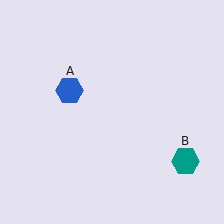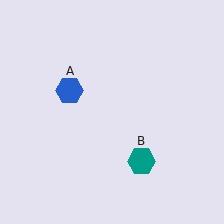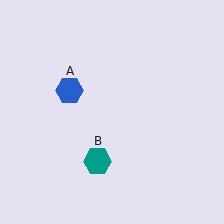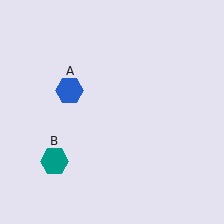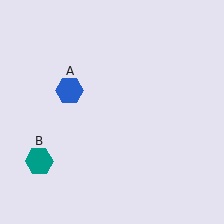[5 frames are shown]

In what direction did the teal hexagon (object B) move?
The teal hexagon (object B) moved left.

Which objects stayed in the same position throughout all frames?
Blue hexagon (object A) remained stationary.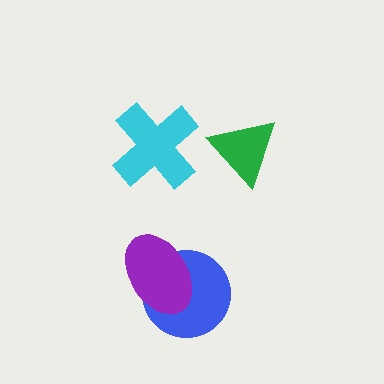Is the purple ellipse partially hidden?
No, no other shape covers it.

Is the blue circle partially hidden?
Yes, it is partially covered by another shape.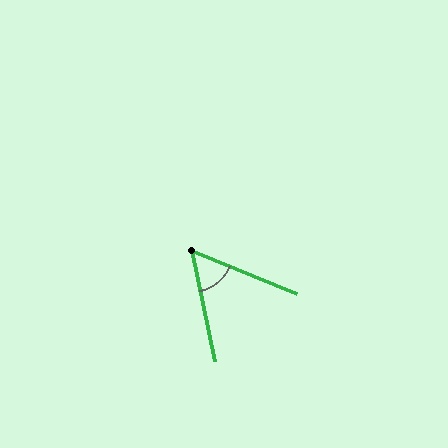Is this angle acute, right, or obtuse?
It is acute.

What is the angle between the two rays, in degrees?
Approximately 56 degrees.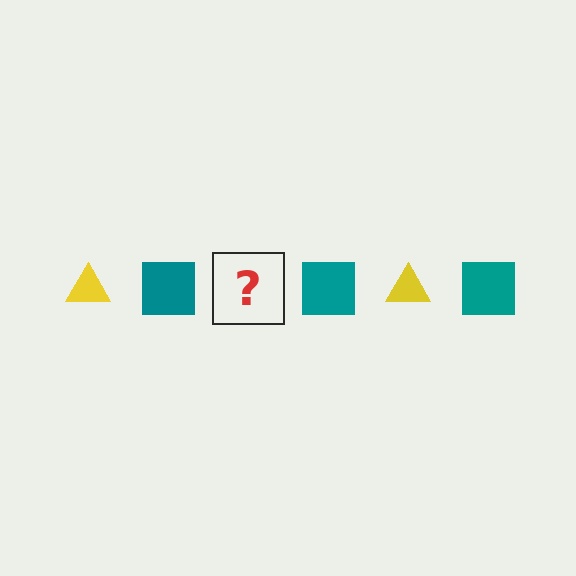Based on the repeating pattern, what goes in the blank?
The blank should be a yellow triangle.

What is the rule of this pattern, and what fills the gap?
The rule is that the pattern alternates between yellow triangle and teal square. The gap should be filled with a yellow triangle.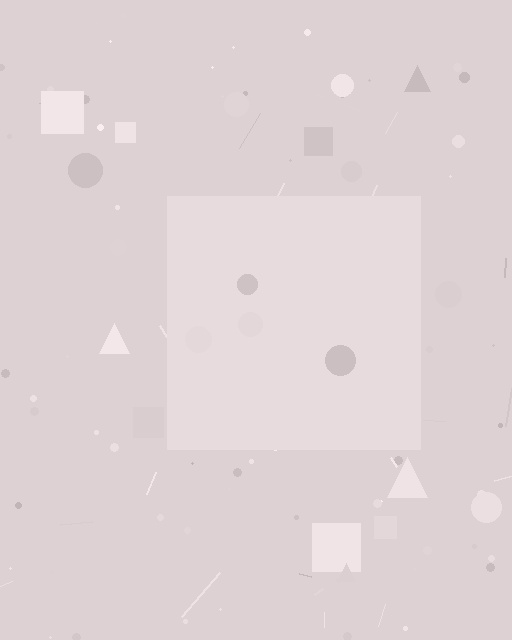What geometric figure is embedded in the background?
A square is embedded in the background.